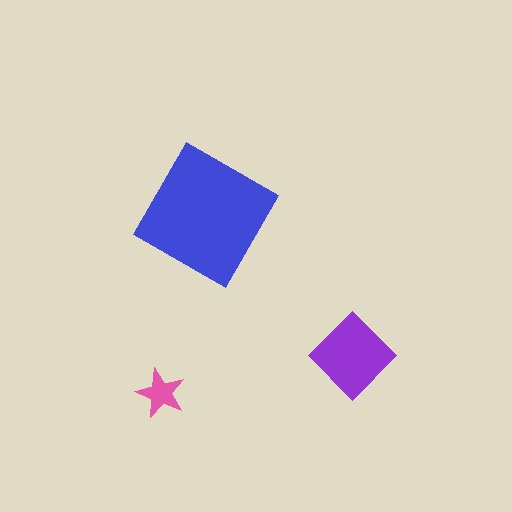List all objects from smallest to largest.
The pink star, the purple diamond, the blue square.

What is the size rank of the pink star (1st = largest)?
3rd.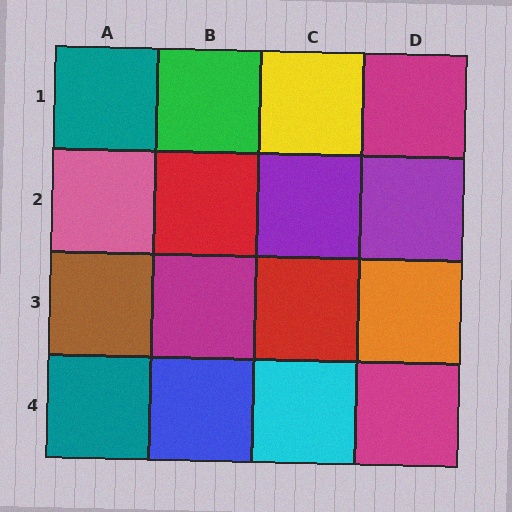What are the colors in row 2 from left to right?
Pink, red, purple, purple.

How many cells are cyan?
1 cell is cyan.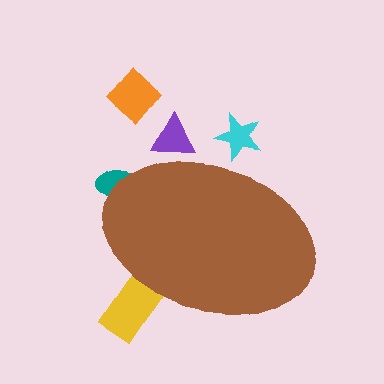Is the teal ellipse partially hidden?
Yes, the teal ellipse is partially hidden behind the brown ellipse.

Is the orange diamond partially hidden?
No, the orange diamond is fully visible.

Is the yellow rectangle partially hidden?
Yes, the yellow rectangle is partially hidden behind the brown ellipse.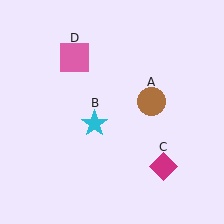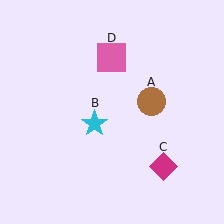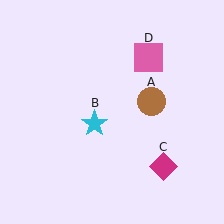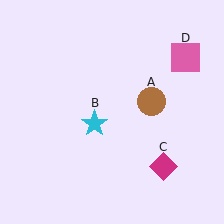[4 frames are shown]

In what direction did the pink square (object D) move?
The pink square (object D) moved right.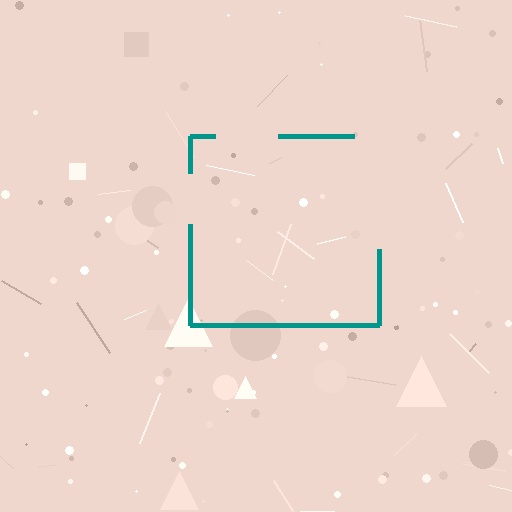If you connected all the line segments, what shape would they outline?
They would outline a square.